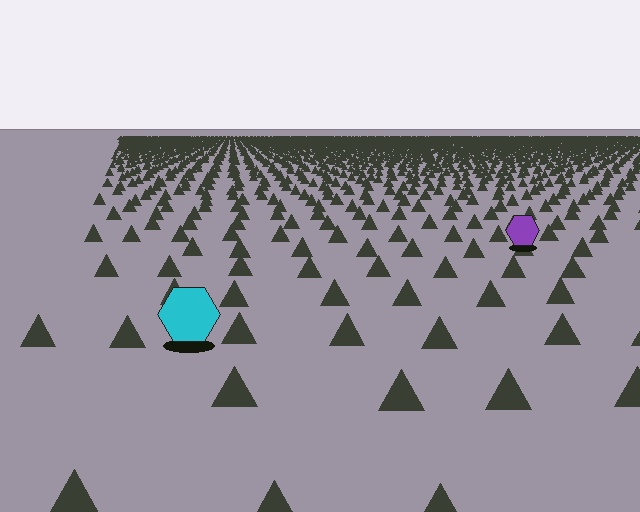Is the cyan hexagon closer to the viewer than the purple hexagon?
Yes. The cyan hexagon is closer — you can tell from the texture gradient: the ground texture is coarser near it.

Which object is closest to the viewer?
The cyan hexagon is closest. The texture marks near it are larger and more spread out.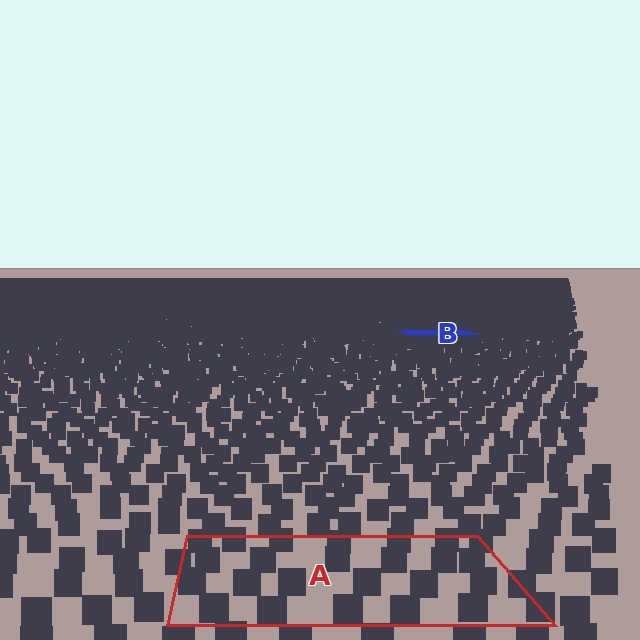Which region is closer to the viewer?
Region A is closer. The texture elements there are larger and more spread out.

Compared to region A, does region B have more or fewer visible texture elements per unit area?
Region B has more texture elements per unit area — they are packed more densely because it is farther away.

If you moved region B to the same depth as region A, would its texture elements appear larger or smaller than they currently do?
They would appear larger. At a closer depth, the same texture elements are projected at a bigger on-screen size.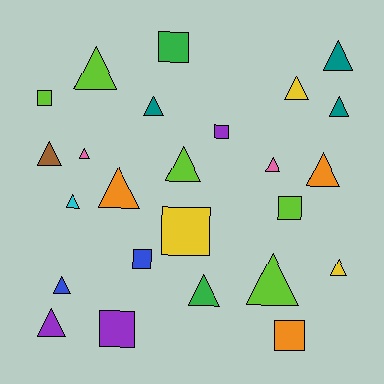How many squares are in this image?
There are 8 squares.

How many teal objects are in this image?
There are 3 teal objects.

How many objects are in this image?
There are 25 objects.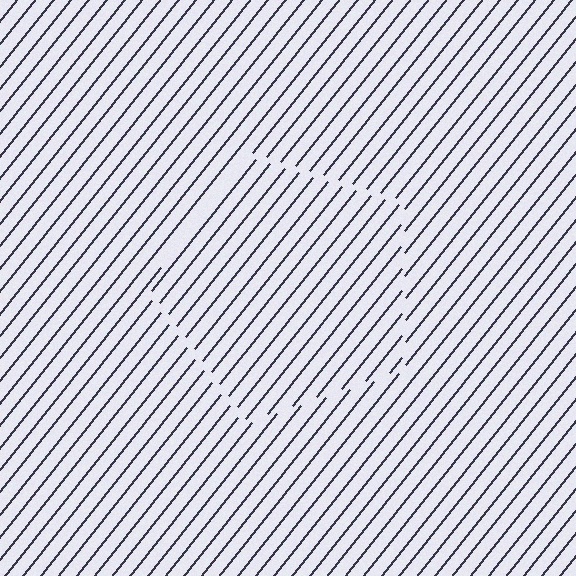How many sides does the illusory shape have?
5 sides — the line-ends trace a pentagon.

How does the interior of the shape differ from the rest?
The interior of the shape contains the same grating, shifted by half a period — the contour is defined by the phase discontinuity where line-ends from the inner and outer gratings abut.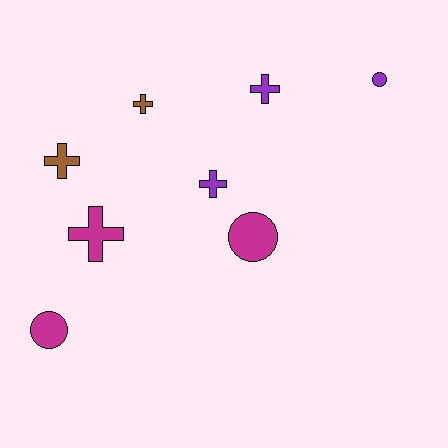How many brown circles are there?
There are no brown circles.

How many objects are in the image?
There are 8 objects.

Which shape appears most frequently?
Cross, with 5 objects.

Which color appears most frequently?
Magenta, with 3 objects.